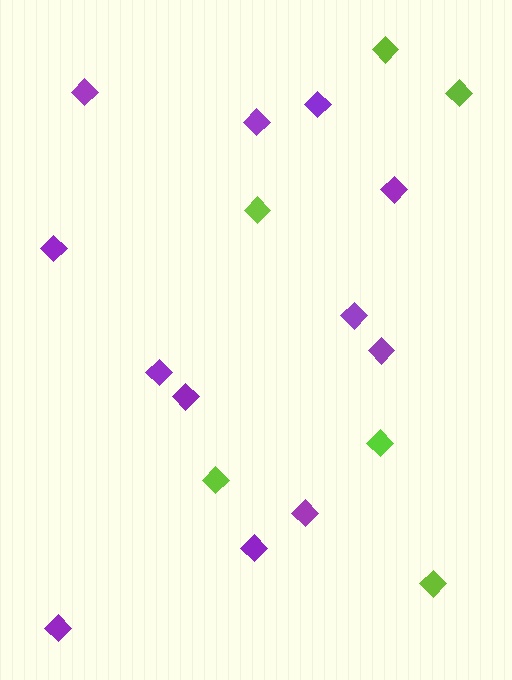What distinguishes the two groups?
There are 2 groups: one group of purple diamonds (12) and one group of lime diamonds (6).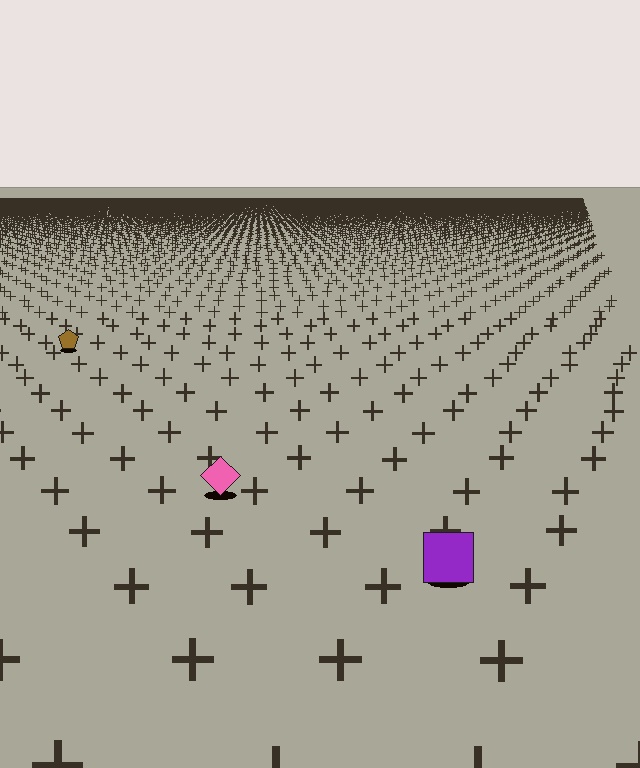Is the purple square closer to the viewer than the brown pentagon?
Yes. The purple square is closer — you can tell from the texture gradient: the ground texture is coarser near it.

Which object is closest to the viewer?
The purple square is closest. The texture marks near it are larger and more spread out.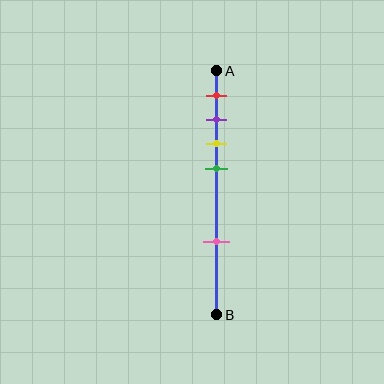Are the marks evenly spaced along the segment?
No, the marks are not evenly spaced.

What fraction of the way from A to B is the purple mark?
The purple mark is approximately 20% (0.2) of the way from A to B.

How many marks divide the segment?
There are 5 marks dividing the segment.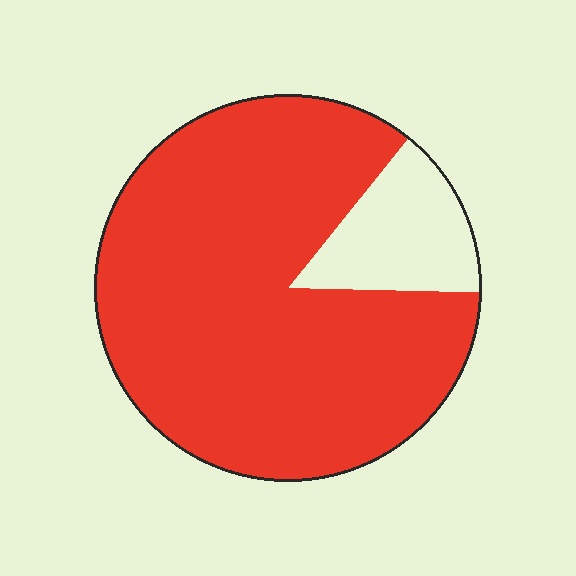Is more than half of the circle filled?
Yes.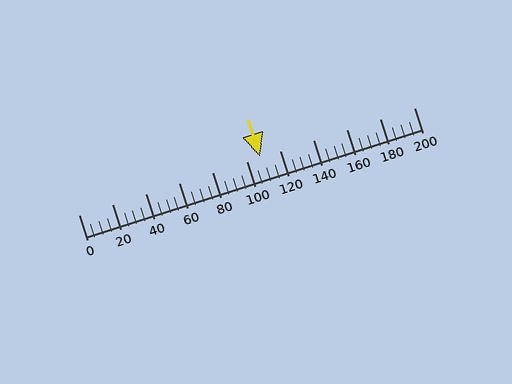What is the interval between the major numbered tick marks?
The major tick marks are spaced 20 units apart.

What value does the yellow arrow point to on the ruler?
The yellow arrow points to approximately 108.